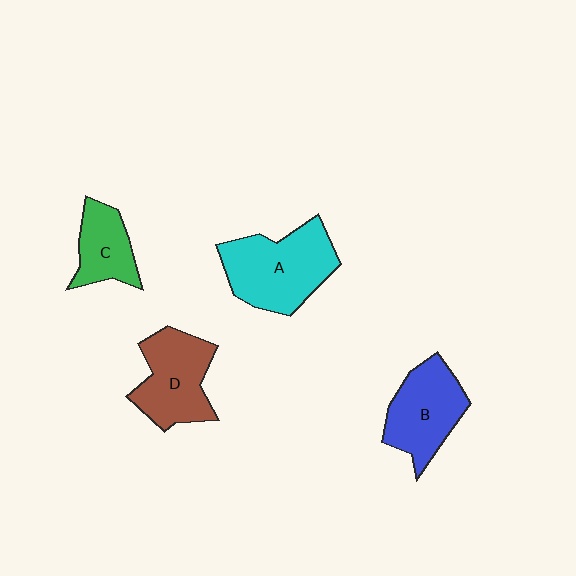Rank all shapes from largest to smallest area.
From largest to smallest: A (cyan), D (brown), B (blue), C (green).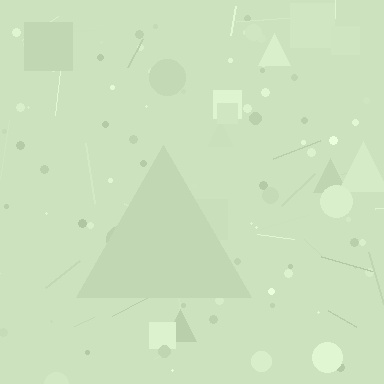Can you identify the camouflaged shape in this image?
The camouflaged shape is a triangle.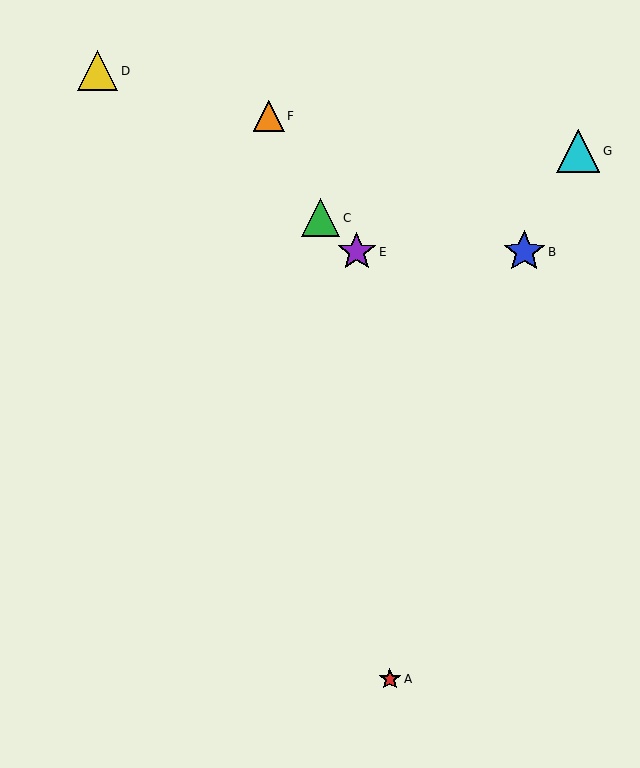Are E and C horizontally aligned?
No, E is at y≈252 and C is at y≈218.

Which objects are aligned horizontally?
Objects B, E are aligned horizontally.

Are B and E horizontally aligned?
Yes, both are at y≈252.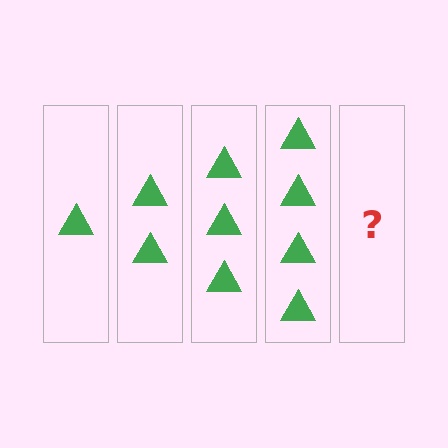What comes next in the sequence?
The next element should be 5 triangles.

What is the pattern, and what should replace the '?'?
The pattern is that each step adds one more triangle. The '?' should be 5 triangles.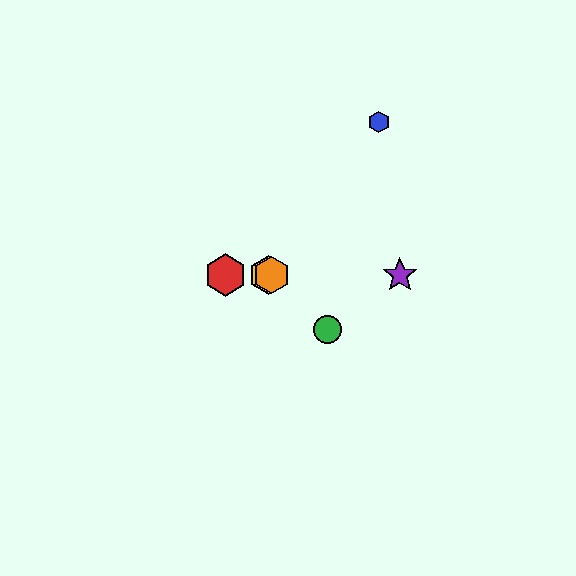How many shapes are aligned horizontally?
4 shapes (the red hexagon, the yellow hexagon, the purple star, the orange hexagon) are aligned horizontally.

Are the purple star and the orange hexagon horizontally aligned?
Yes, both are at y≈275.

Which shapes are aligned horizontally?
The red hexagon, the yellow hexagon, the purple star, the orange hexagon are aligned horizontally.